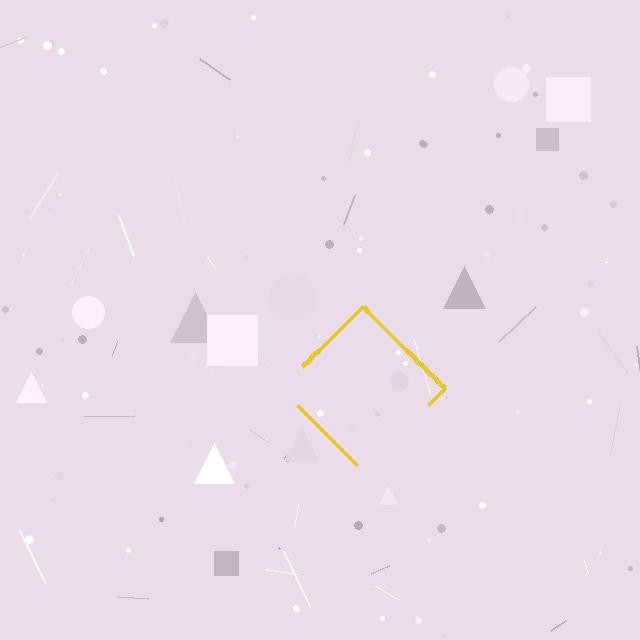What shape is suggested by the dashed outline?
The dashed outline suggests a diamond.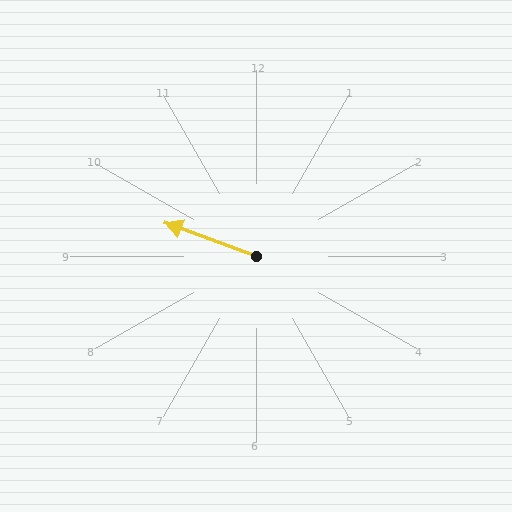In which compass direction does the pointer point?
West.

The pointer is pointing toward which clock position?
Roughly 10 o'clock.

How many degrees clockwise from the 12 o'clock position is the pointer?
Approximately 290 degrees.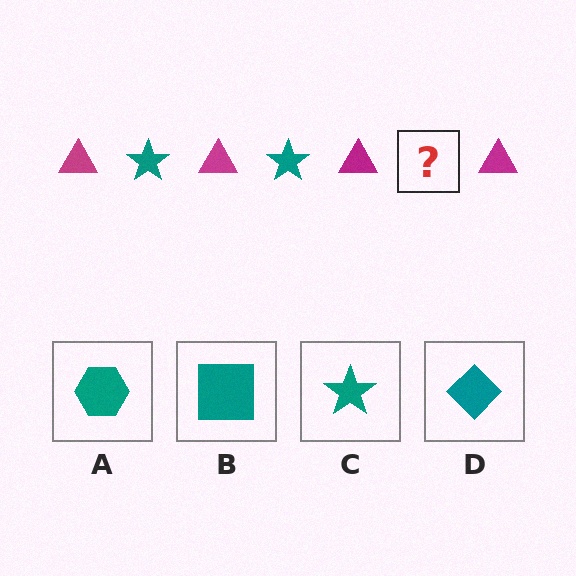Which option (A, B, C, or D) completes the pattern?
C.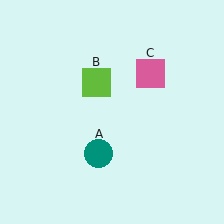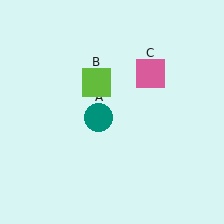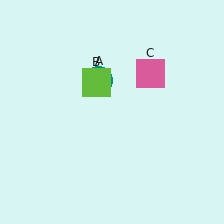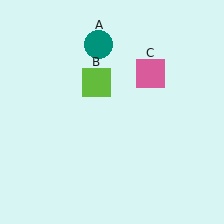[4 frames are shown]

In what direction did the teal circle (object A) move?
The teal circle (object A) moved up.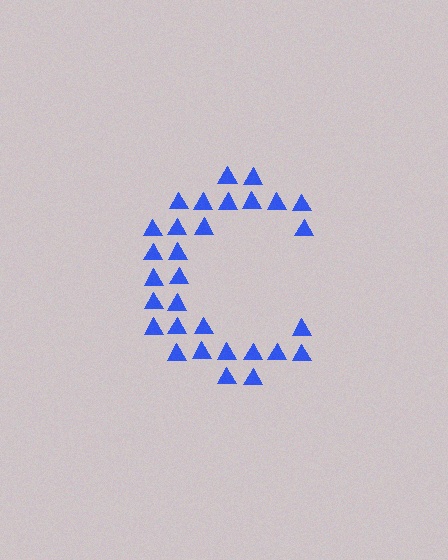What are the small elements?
The small elements are triangles.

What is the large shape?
The large shape is the letter C.